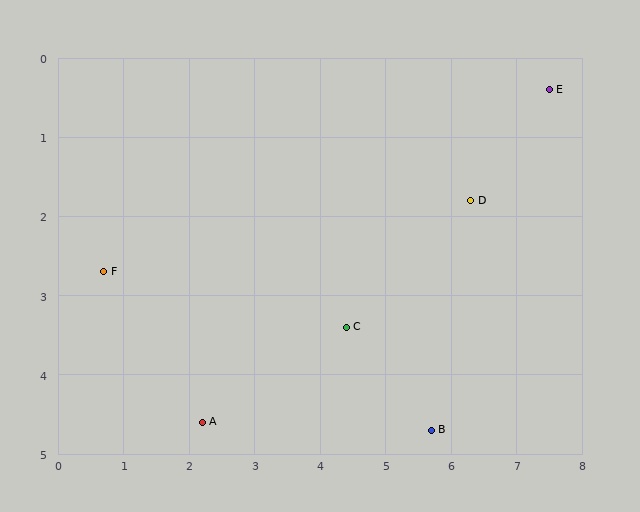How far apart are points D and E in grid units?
Points D and E are about 1.8 grid units apart.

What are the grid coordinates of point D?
Point D is at approximately (6.3, 1.8).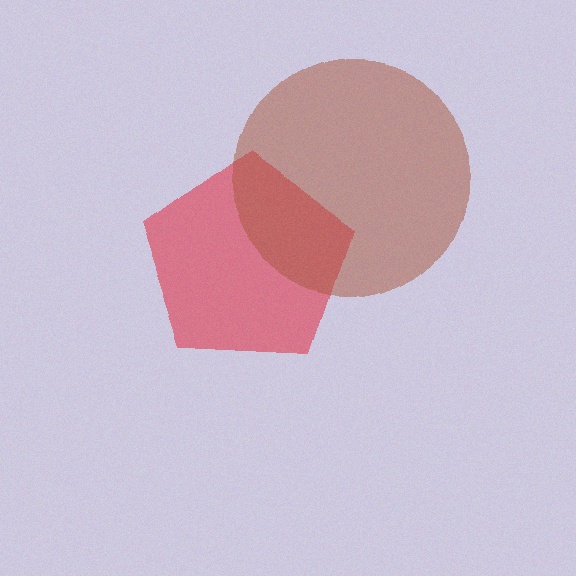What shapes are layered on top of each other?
The layered shapes are: a red pentagon, a brown circle.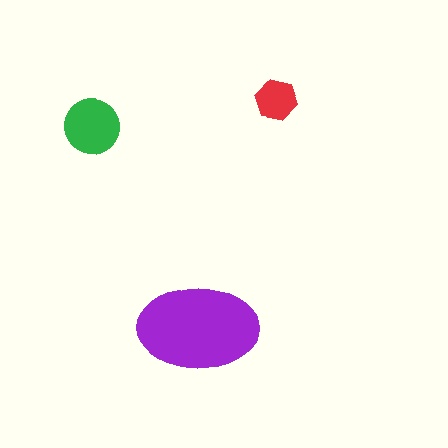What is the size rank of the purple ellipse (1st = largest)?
1st.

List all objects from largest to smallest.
The purple ellipse, the green circle, the red hexagon.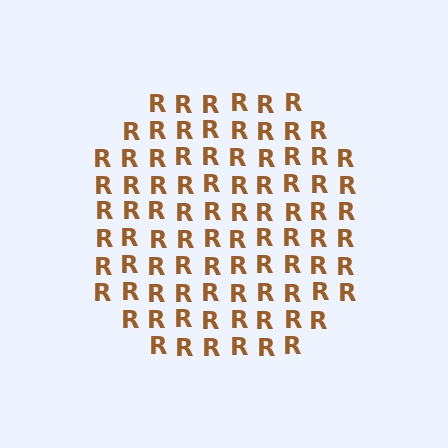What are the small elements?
The small elements are letter R's.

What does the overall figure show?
The overall figure shows a circle.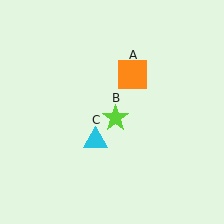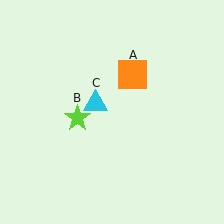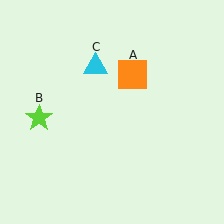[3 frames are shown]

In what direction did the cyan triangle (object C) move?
The cyan triangle (object C) moved up.